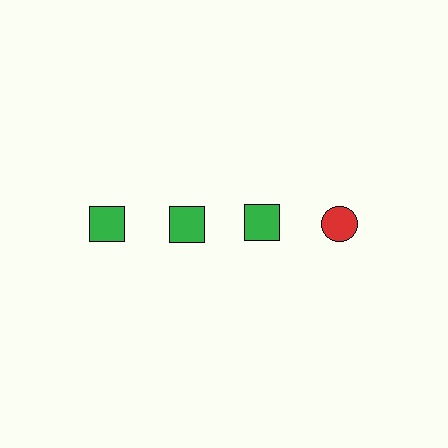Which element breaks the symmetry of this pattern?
The red circle in the top row, second from right column breaks the symmetry. All other shapes are green squares.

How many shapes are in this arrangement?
There are 4 shapes arranged in a grid pattern.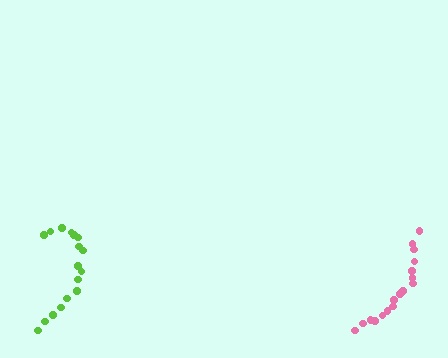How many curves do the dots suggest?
There are 2 distinct paths.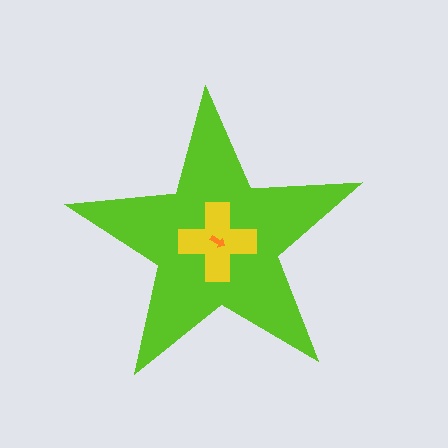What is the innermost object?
The orange arrow.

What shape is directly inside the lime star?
The yellow cross.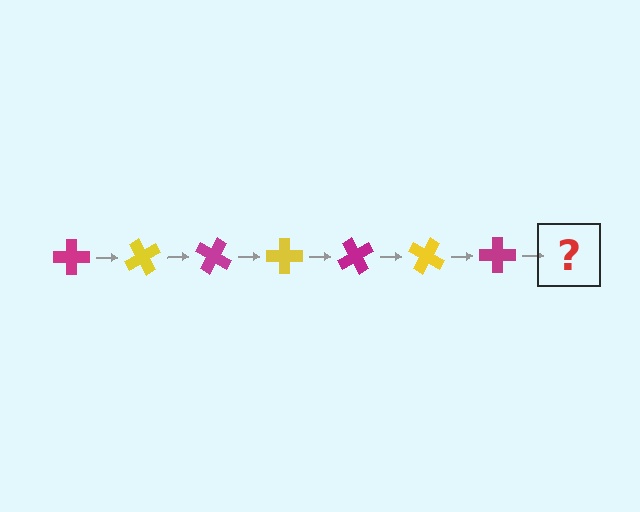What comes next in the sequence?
The next element should be a yellow cross, rotated 420 degrees from the start.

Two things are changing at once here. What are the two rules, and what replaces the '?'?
The two rules are that it rotates 60 degrees each step and the color cycles through magenta and yellow. The '?' should be a yellow cross, rotated 420 degrees from the start.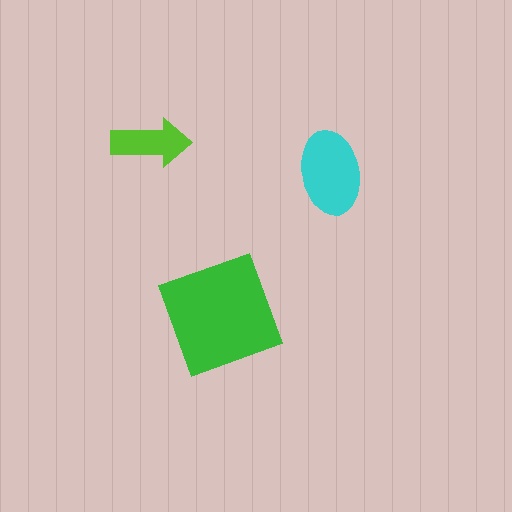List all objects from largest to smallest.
The green square, the cyan ellipse, the lime arrow.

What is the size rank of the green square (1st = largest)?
1st.